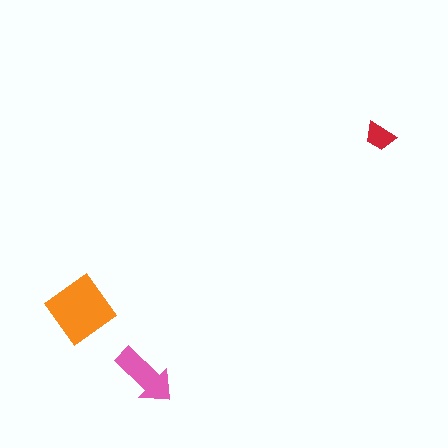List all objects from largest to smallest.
The orange diamond, the pink arrow, the red trapezoid.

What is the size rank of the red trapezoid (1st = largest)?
3rd.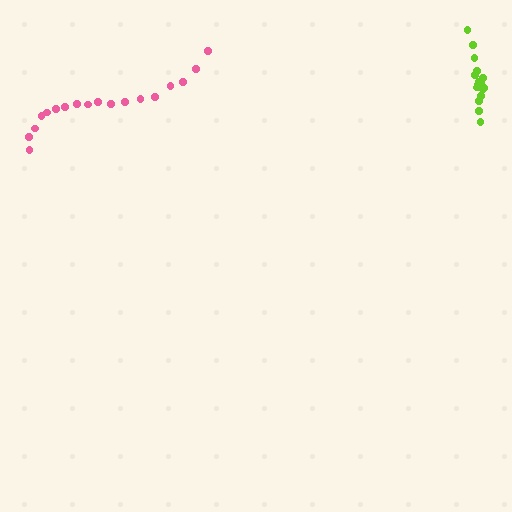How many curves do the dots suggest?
There are 2 distinct paths.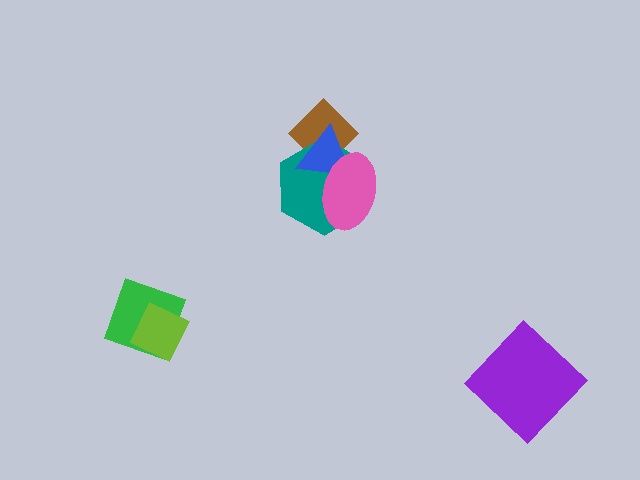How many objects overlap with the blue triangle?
3 objects overlap with the blue triangle.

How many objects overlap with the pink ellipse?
3 objects overlap with the pink ellipse.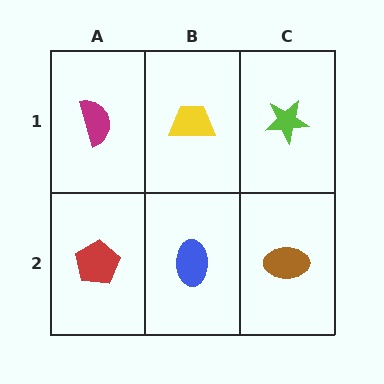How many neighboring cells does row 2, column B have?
3.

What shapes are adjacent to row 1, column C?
A brown ellipse (row 2, column C), a yellow trapezoid (row 1, column B).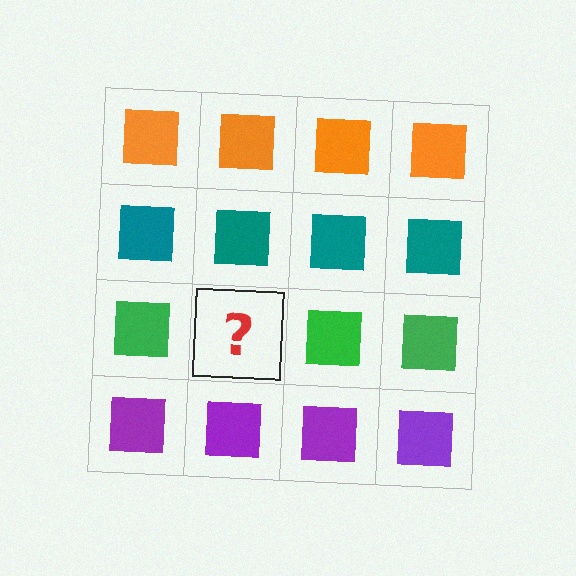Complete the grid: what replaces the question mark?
The question mark should be replaced with a green square.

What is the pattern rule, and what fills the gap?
The rule is that each row has a consistent color. The gap should be filled with a green square.